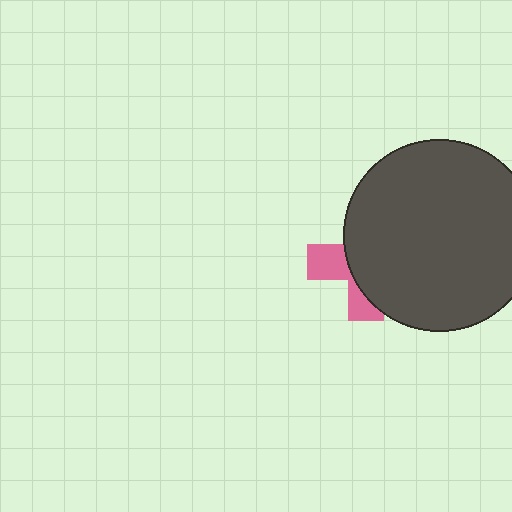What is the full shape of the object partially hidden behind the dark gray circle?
The partially hidden object is a pink cross.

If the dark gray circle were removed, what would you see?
You would see the complete pink cross.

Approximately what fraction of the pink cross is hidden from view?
Roughly 68% of the pink cross is hidden behind the dark gray circle.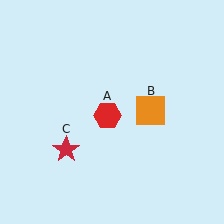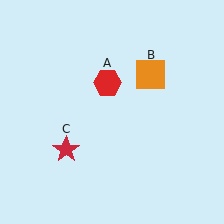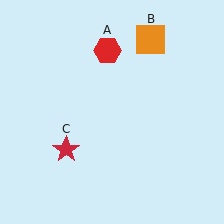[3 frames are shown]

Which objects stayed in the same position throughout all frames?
Red star (object C) remained stationary.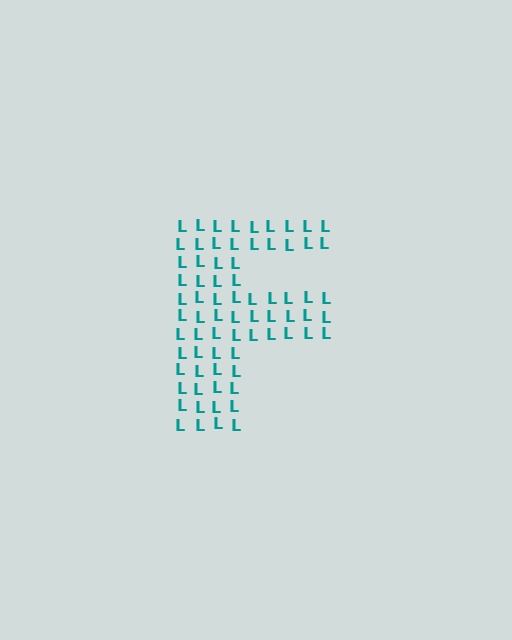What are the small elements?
The small elements are letter L's.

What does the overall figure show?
The overall figure shows the letter F.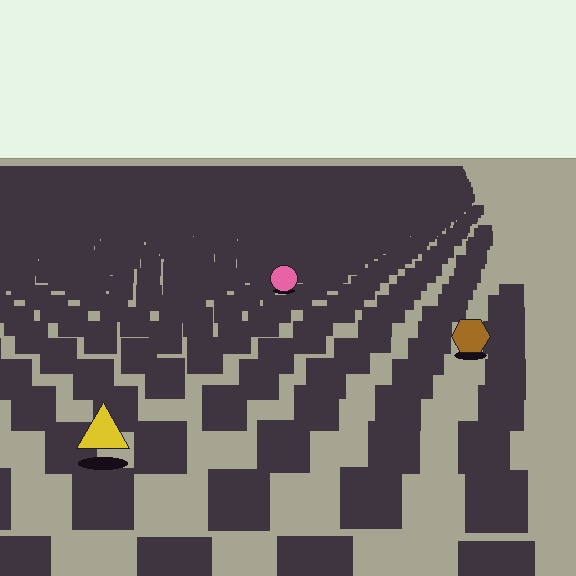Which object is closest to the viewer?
The yellow triangle is closest. The texture marks near it are larger and more spread out.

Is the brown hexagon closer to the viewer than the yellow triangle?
No. The yellow triangle is closer — you can tell from the texture gradient: the ground texture is coarser near it.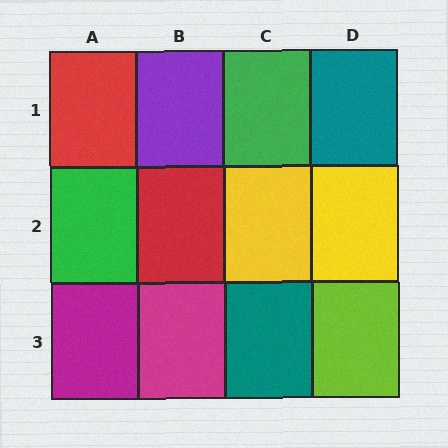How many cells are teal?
2 cells are teal.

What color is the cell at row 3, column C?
Teal.